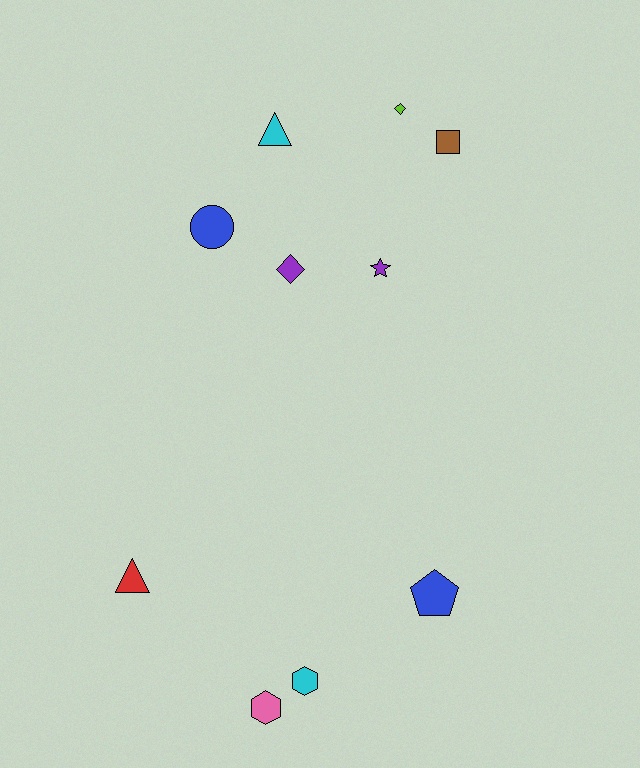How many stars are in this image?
There is 1 star.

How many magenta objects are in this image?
There are no magenta objects.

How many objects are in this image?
There are 10 objects.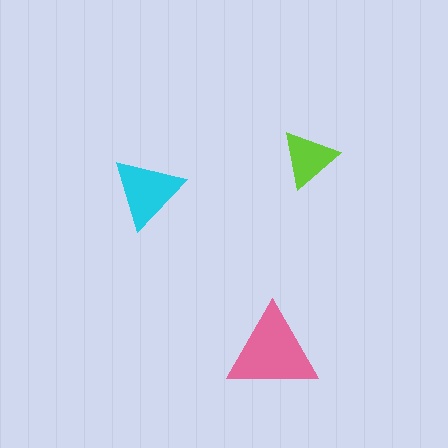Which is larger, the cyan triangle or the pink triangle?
The pink one.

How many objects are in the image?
There are 3 objects in the image.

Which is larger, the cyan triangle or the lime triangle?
The cyan one.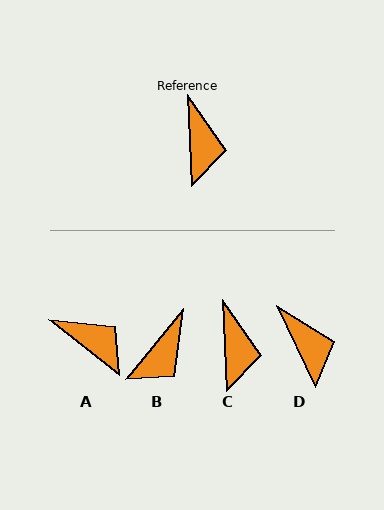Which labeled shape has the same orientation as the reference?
C.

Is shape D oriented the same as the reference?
No, it is off by about 23 degrees.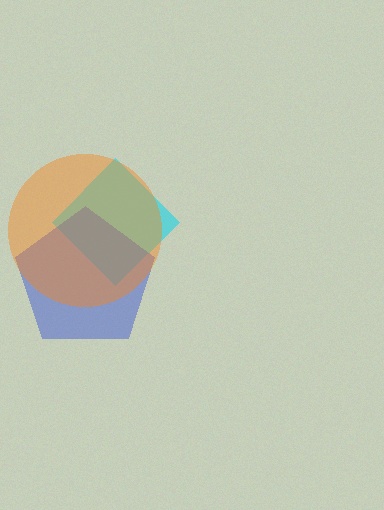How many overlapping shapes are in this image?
There are 3 overlapping shapes in the image.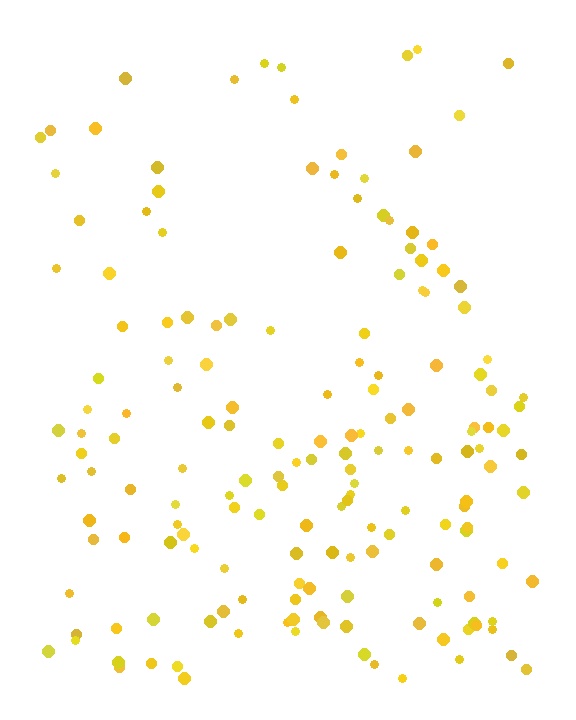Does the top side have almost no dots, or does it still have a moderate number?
Still a moderate number, just noticeably fewer than the bottom.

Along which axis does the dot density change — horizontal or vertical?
Vertical.